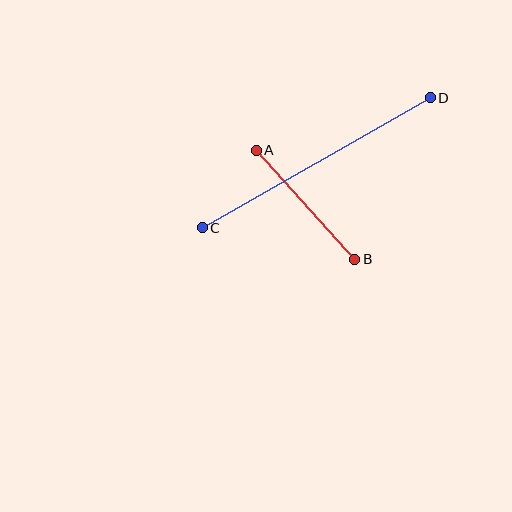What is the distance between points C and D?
The distance is approximately 263 pixels.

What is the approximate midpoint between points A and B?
The midpoint is at approximately (306, 205) pixels.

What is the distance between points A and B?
The distance is approximately 147 pixels.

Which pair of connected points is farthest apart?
Points C and D are farthest apart.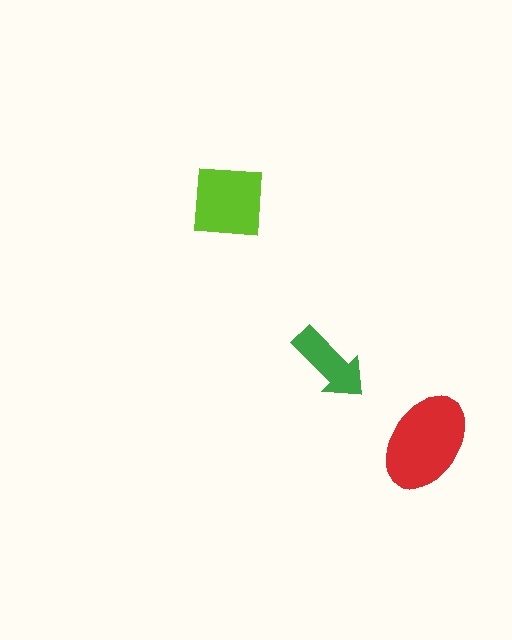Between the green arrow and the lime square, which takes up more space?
The lime square.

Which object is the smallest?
The green arrow.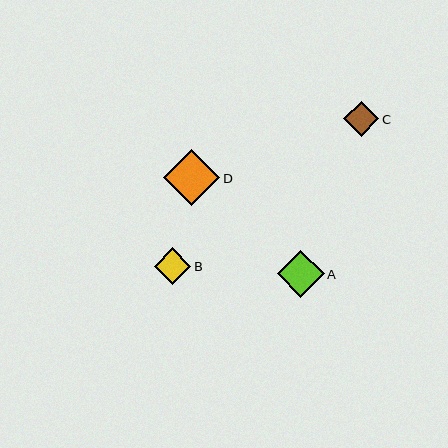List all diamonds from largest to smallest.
From largest to smallest: D, A, B, C.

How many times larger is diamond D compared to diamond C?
Diamond D is approximately 1.6 times the size of diamond C.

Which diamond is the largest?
Diamond D is the largest with a size of approximately 56 pixels.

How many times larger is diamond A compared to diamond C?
Diamond A is approximately 1.3 times the size of diamond C.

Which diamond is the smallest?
Diamond C is the smallest with a size of approximately 35 pixels.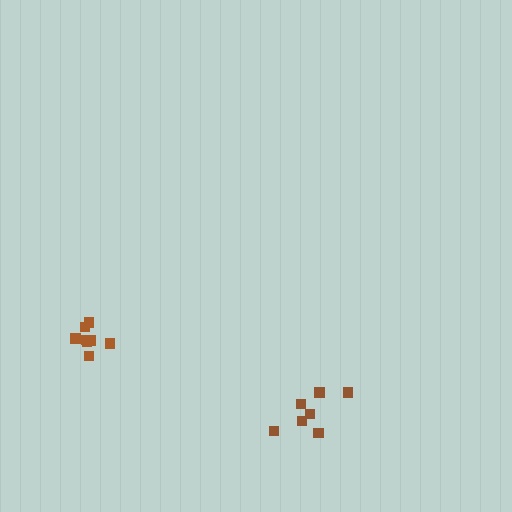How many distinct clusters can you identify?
There are 2 distinct clusters.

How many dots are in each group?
Group 1: 7 dots, Group 2: 8 dots (15 total).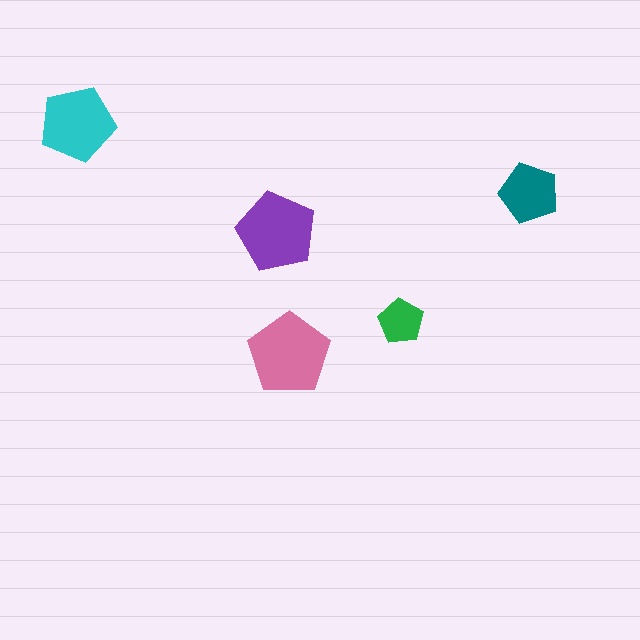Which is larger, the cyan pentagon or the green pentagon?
The cyan one.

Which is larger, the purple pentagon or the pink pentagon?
The pink one.